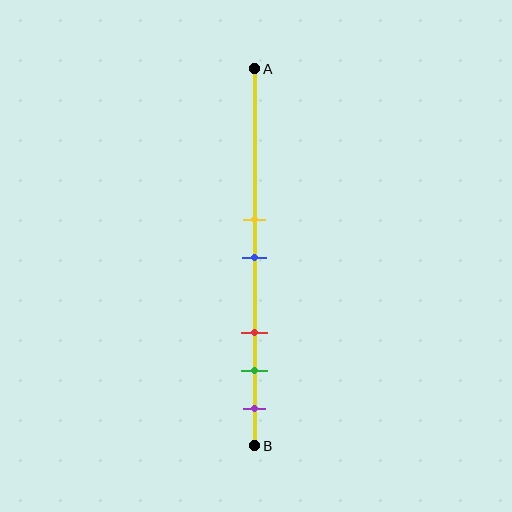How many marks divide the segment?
There are 5 marks dividing the segment.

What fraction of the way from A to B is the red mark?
The red mark is approximately 70% (0.7) of the way from A to B.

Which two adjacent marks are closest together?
The yellow and blue marks are the closest adjacent pair.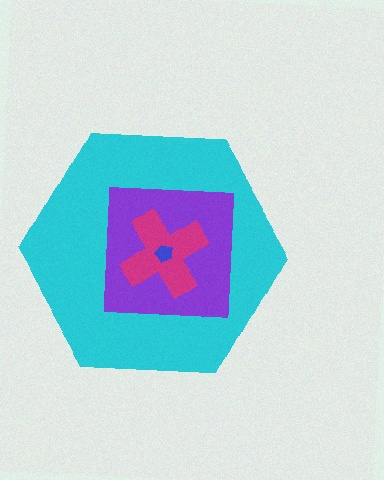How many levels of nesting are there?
4.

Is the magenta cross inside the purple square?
Yes.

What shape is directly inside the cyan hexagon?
The purple square.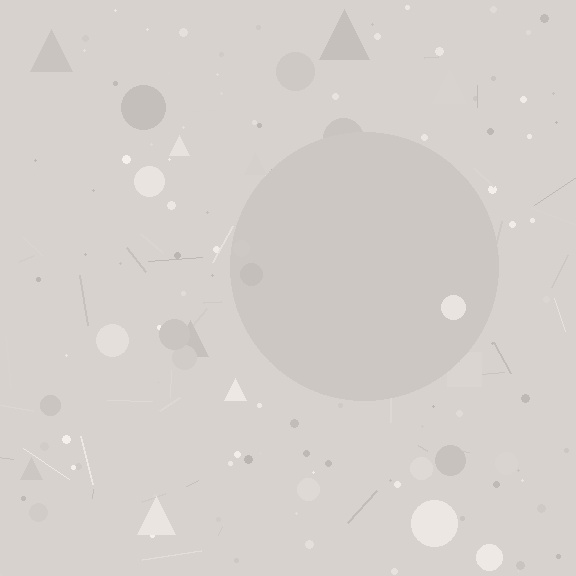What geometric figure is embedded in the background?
A circle is embedded in the background.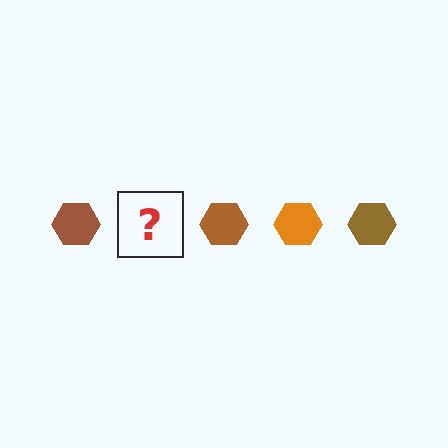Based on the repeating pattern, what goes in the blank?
The blank should be an orange hexagon.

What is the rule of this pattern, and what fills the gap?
The rule is that the pattern cycles through brown, orange hexagons. The gap should be filled with an orange hexagon.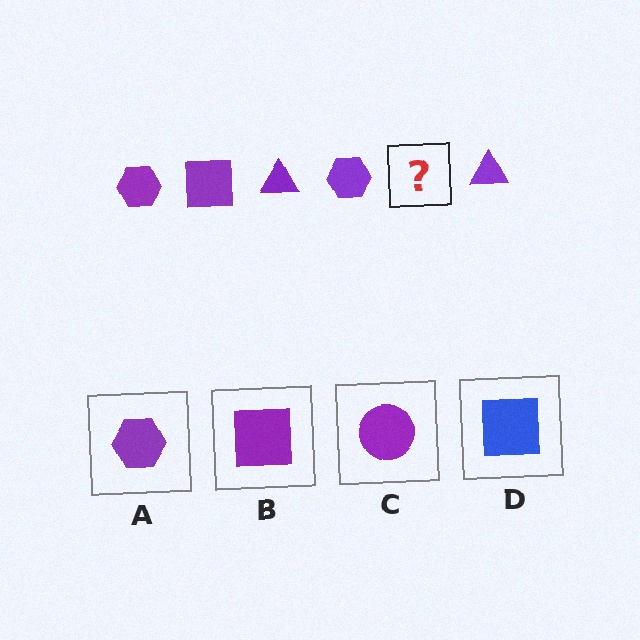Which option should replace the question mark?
Option B.